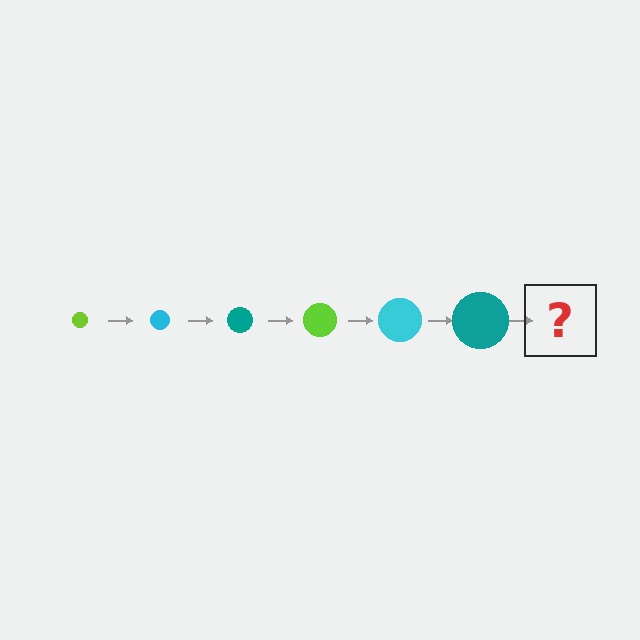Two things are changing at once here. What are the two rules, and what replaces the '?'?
The two rules are that the circle grows larger each step and the color cycles through lime, cyan, and teal. The '?' should be a lime circle, larger than the previous one.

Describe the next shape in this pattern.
It should be a lime circle, larger than the previous one.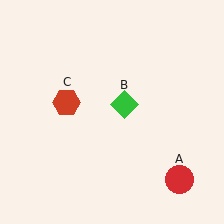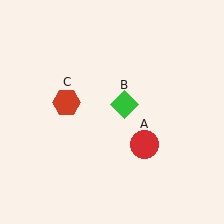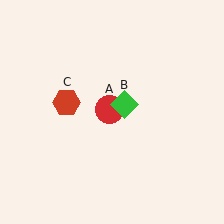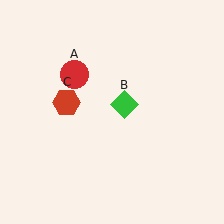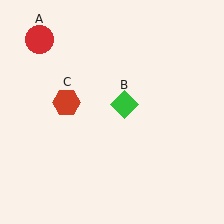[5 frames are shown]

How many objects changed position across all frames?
1 object changed position: red circle (object A).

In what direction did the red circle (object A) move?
The red circle (object A) moved up and to the left.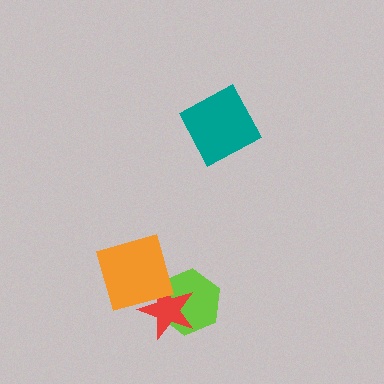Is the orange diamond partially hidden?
No, no other shape covers it.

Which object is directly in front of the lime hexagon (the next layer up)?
The red star is directly in front of the lime hexagon.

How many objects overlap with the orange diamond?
2 objects overlap with the orange diamond.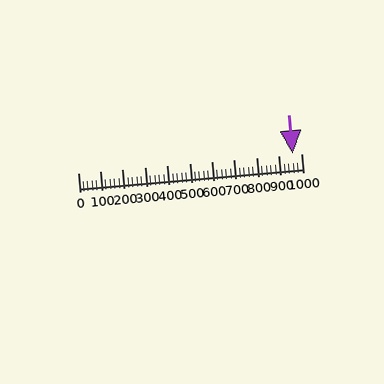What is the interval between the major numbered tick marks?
The major tick marks are spaced 100 units apart.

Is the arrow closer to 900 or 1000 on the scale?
The arrow is closer to 1000.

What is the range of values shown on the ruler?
The ruler shows values from 0 to 1000.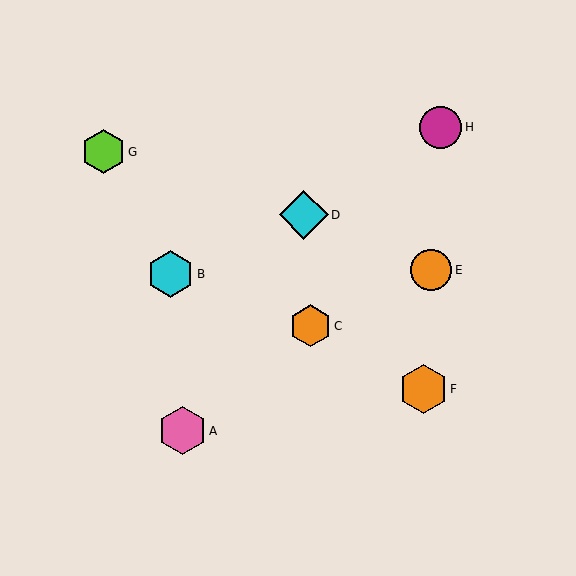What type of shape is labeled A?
Shape A is a pink hexagon.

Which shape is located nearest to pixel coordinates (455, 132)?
The magenta circle (labeled H) at (441, 127) is nearest to that location.